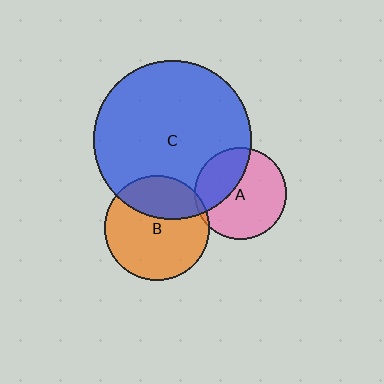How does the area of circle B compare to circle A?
Approximately 1.3 times.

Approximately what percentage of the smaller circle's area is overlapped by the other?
Approximately 30%.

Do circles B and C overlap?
Yes.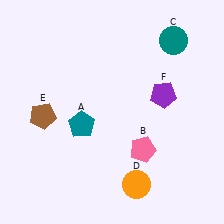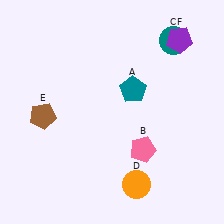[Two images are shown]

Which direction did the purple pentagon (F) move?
The purple pentagon (F) moved up.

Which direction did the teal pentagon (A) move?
The teal pentagon (A) moved right.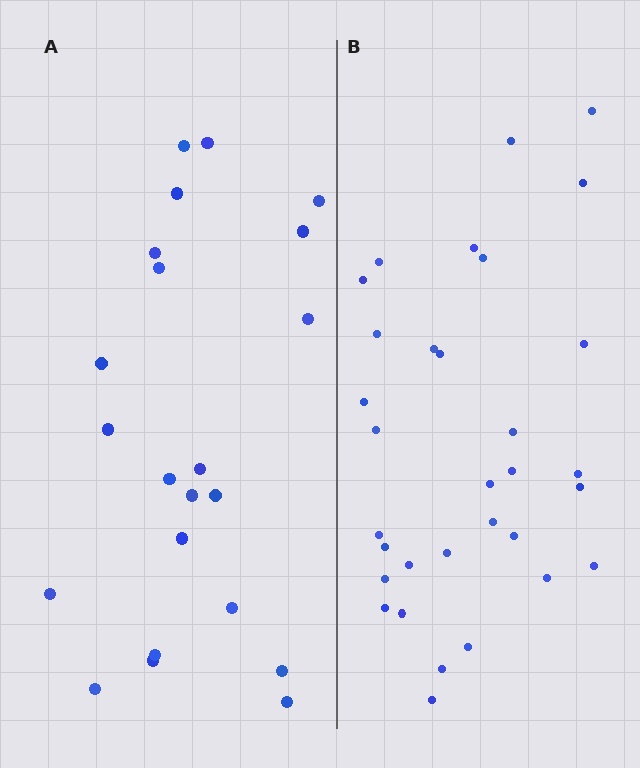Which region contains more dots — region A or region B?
Region B (the right region) has more dots.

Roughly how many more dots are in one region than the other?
Region B has roughly 10 or so more dots than region A.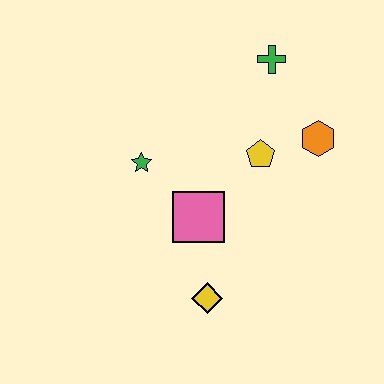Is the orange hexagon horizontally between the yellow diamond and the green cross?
No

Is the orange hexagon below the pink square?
No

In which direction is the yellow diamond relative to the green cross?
The yellow diamond is below the green cross.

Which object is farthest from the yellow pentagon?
The yellow diamond is farthest from the yellow pentagon.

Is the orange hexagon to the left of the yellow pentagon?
No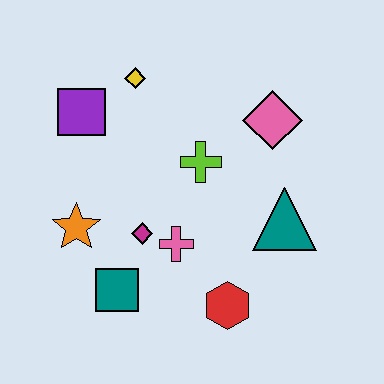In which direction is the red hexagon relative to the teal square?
The red hexagon is to the right of the teal square.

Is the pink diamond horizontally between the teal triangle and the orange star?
Yes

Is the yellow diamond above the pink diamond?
Yes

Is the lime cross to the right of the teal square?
Yes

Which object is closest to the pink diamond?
The lime cross is closest to the pink diamond.